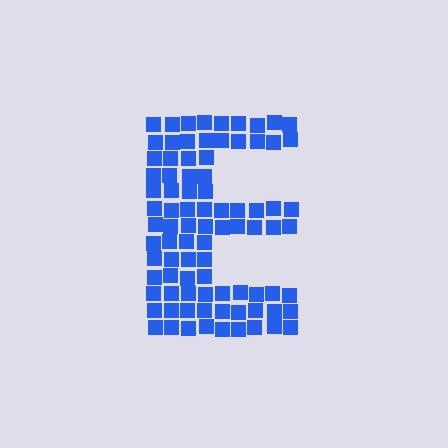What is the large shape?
The large shape is the letter E.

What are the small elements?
The small elements are squares.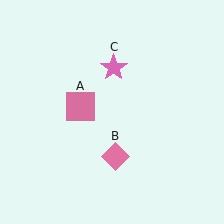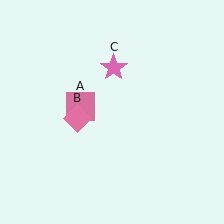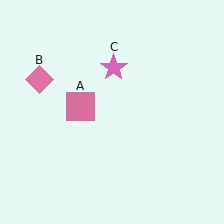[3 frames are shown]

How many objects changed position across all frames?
1 object changed position: pink diamond (object B).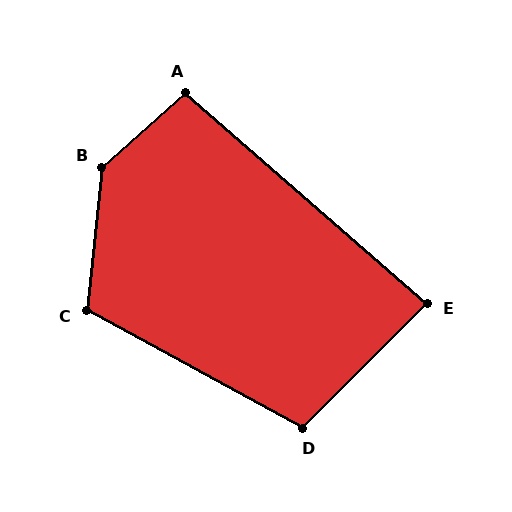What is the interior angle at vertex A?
Approximately 97 degrees (obtuse).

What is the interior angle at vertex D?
Approximately 107 degrees (obtuse).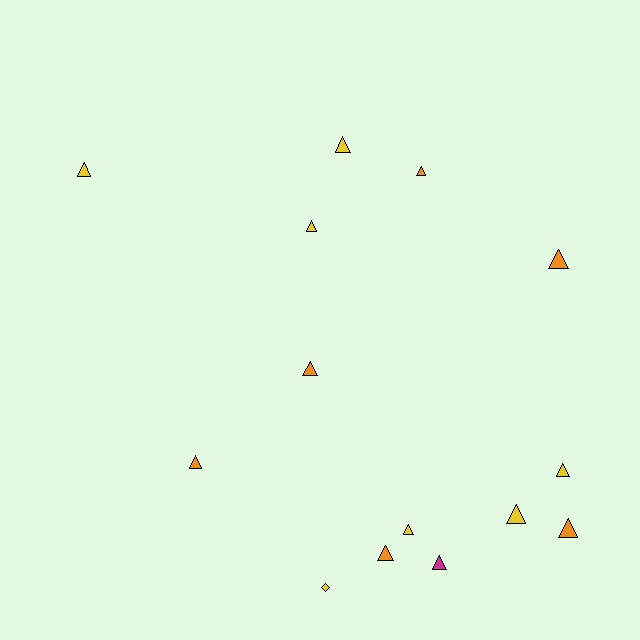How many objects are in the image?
There are 14 objects.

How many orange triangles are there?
There are 6 orange triangles.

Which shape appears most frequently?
Triangle, with 13 objects.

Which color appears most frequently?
Yellow, with 7 objects.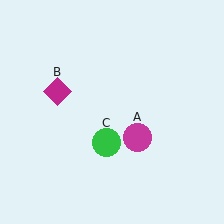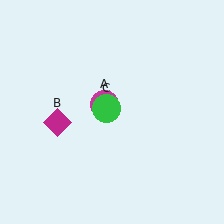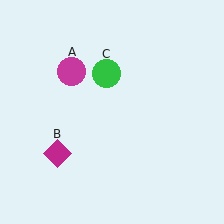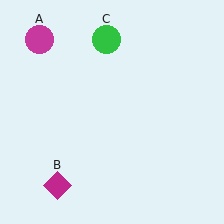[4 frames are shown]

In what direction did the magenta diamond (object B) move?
The magenta diamond (object B) moved down.